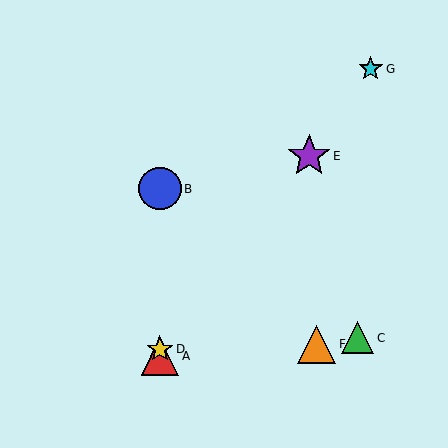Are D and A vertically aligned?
Yes, both are at x≈160.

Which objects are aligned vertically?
Objects A, B, D are aligned vertically.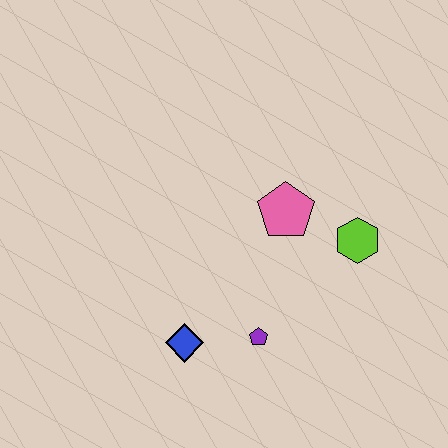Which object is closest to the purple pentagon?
The blue diamond is closest to the purple pentagon.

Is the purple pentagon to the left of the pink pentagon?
Yes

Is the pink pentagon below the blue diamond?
No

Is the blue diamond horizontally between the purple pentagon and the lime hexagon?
No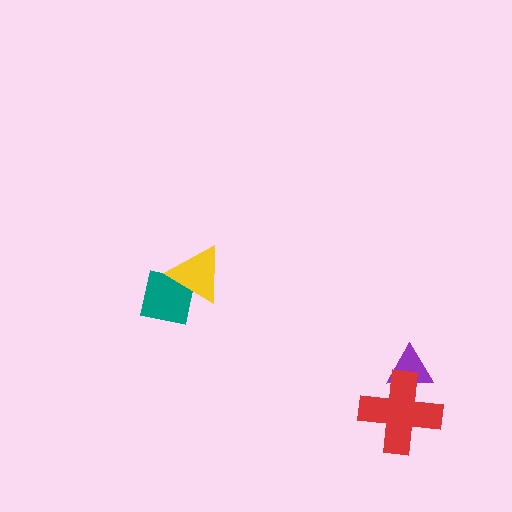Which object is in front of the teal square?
The yellow triangle is in front of the teal square.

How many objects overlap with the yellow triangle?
1 object overlaps with the yellow triangle.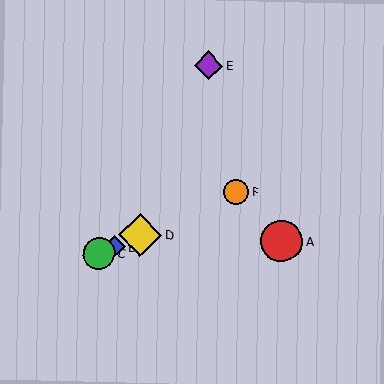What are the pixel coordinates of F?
Object F is at (236, 192).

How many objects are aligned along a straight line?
4 objects (B, C, D, F) are aligned along a straight line.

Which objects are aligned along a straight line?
Objects B, C, D, F are aligned along a straight line.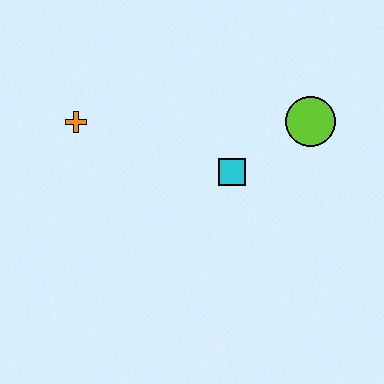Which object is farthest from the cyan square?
The orange cross is farthest from the cyan square.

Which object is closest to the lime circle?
The cyan square is closest to the lime circle.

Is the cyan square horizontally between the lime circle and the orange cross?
Yes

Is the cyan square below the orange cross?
Yes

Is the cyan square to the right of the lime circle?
No